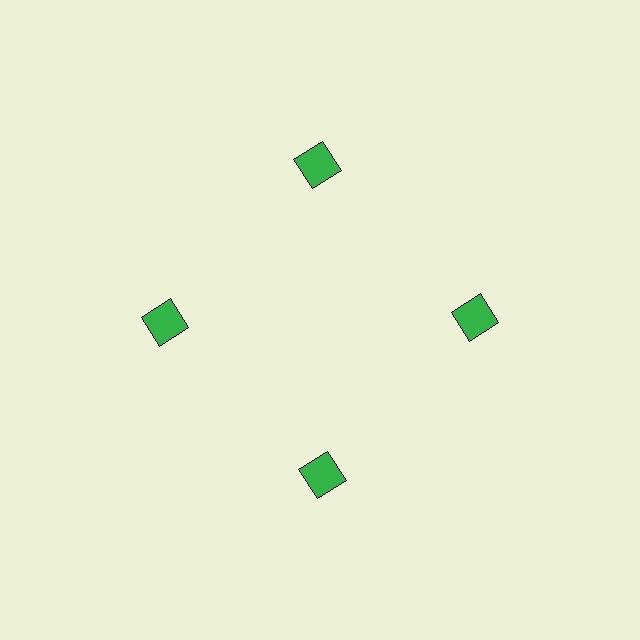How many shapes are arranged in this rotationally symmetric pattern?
There are 4 shapes, arranged in 4 groups of 1.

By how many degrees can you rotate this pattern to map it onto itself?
The pattern maps onto itself every 90 degrees of rotation.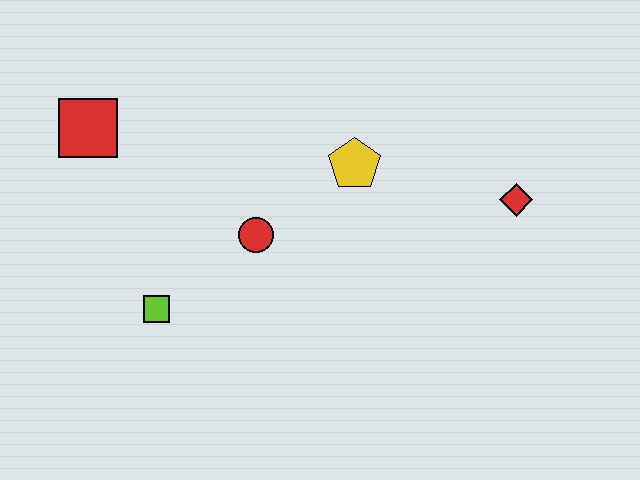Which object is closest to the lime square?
The red circle is closest to the lime square.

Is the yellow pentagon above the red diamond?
Yes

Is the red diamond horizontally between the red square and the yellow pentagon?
No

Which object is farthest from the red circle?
The red diamond is farthest from the red circle.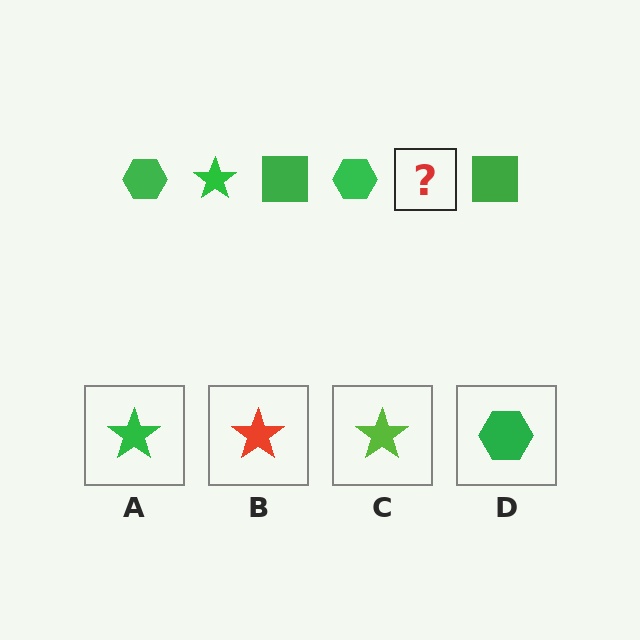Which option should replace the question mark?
Option A.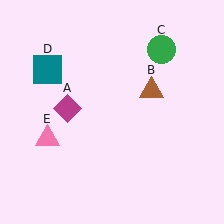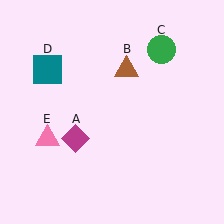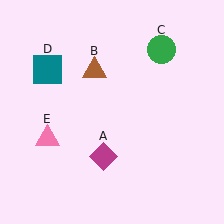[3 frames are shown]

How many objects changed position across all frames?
2 objects changed position: magenta diamond (object A), brown triangle (object B).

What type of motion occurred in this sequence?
The magenta diamond (object A), brown triangle (object B) rotated counterclockwise around the center of the scene.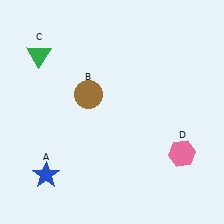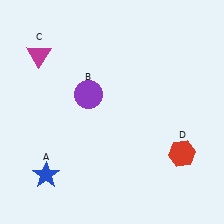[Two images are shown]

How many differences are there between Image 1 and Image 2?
There are 3 differences between the two images.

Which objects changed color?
B changed from brown to purple. C changed from green to magenta. D changed from pink to red.